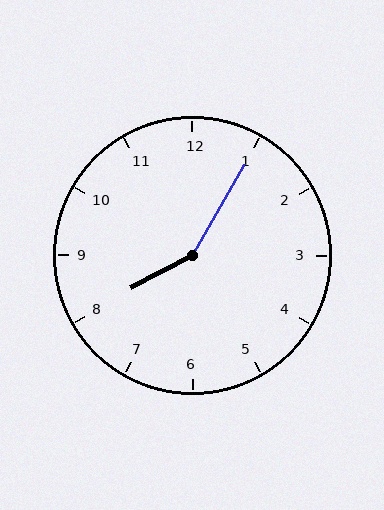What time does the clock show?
8:05.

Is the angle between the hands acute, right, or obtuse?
It is obtuse.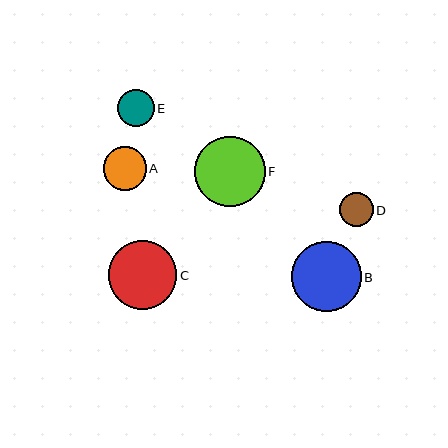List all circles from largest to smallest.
From largest to smallest: F, B, C, A, E, D.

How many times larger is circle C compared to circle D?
Circle C is approximately 2.0 times the size of circle D.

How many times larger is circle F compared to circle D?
Circle F is approximately 2.1 times the size of circle D.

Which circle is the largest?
Circle F is the largest with a size of approximately 71 pixels.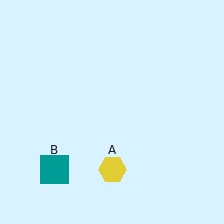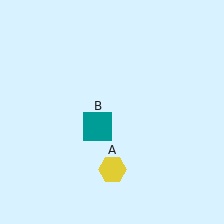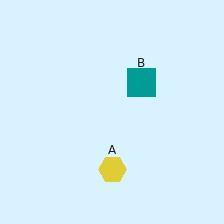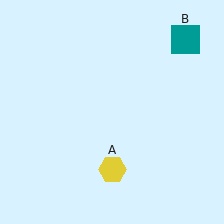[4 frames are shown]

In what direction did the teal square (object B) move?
The teal square (object B) moved up and to the right.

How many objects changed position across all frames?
1 object changed position: teal square (object B).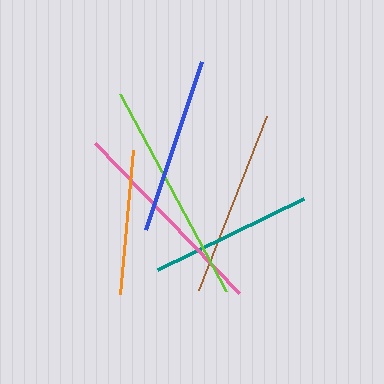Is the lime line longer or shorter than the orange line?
The lime line is longer than the orange line.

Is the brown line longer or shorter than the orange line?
The brown line is longer than the orange line.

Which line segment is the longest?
The lime line is the longest at approximately 224 pixels.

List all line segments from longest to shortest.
From longest to shortest: lime, pink, brown, blue, teal, orange.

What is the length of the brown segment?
The brown segment is approximately 187 pixels long.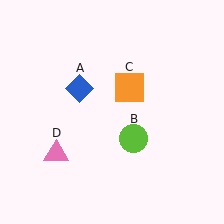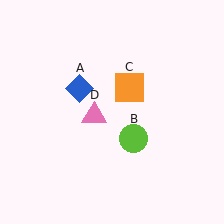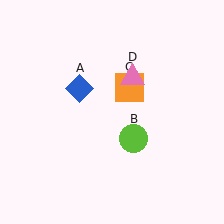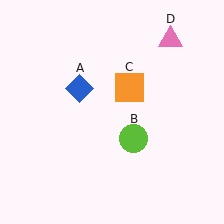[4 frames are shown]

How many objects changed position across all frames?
1 object changed position: pink triangle (object D).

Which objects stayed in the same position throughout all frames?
Blue diamond (object A) and lime circle (object B) and orange square (object C) remained stationary.